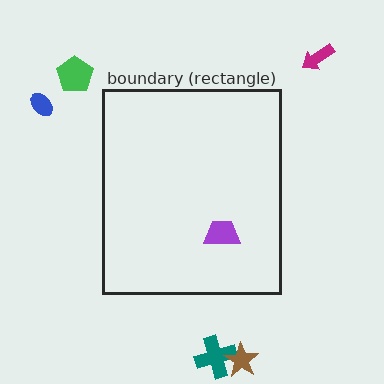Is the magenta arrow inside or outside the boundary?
Outside.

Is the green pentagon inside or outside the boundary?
Outside.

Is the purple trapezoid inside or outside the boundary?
Inside.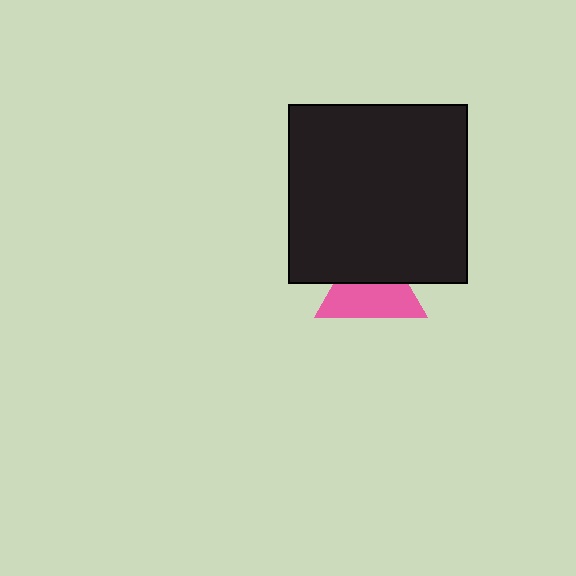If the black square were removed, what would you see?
You would see the complete pink triangle.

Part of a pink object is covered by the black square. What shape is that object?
It is a triangle.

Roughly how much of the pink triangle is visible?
About half of it is visible (roughly 57%).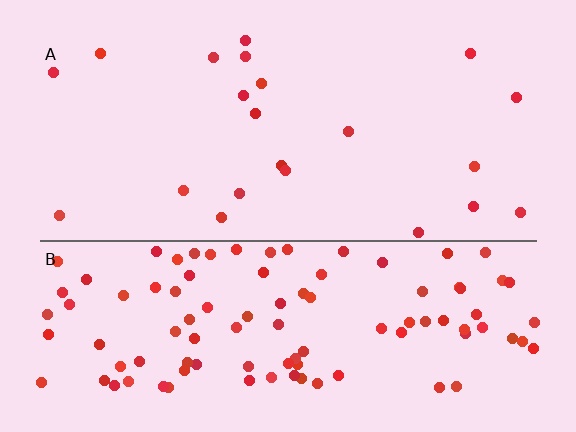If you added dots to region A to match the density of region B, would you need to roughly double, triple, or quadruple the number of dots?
Approximately quadruple.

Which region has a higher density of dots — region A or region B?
B (the bottom).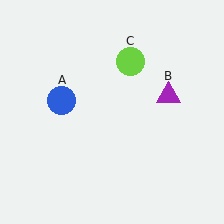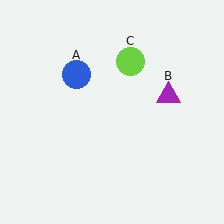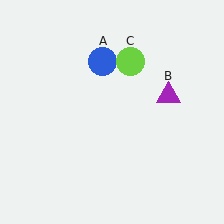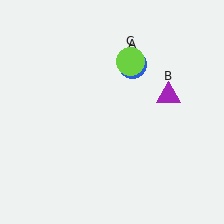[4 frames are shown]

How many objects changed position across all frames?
1 object changed position: blue circle (object A).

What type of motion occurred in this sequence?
The blue circle (object A) rotated clockwise around the center of the scene.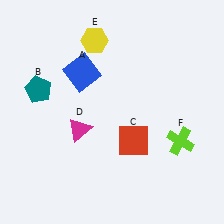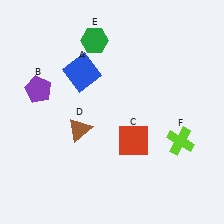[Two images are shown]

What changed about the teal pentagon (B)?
In Image 1, B is teal. In Image 2, it changed to purple.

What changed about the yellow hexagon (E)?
In Image 1, E is yellow. In Image 2, it changed to green.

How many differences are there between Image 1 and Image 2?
There are 3 differences between the two images.